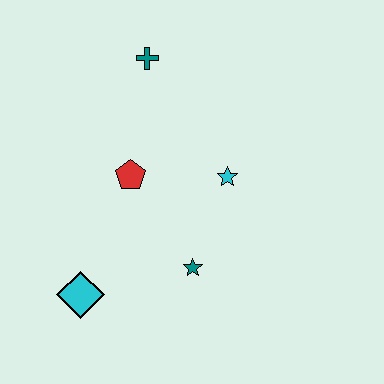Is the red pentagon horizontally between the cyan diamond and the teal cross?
Yes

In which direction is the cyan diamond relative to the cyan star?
The cyan diamond is to the left of the cyan star.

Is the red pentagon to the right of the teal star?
No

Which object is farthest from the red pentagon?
The cyan diamond is farthest from the red pentagon.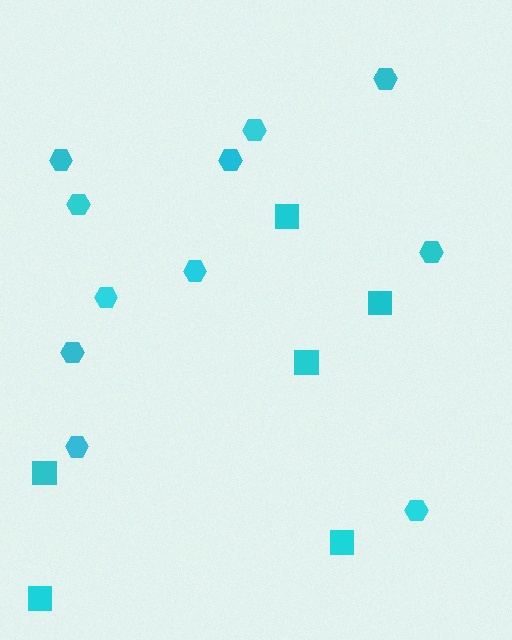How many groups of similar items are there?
There are 2 groups: one group of hexagons (11) and one group of squares (6).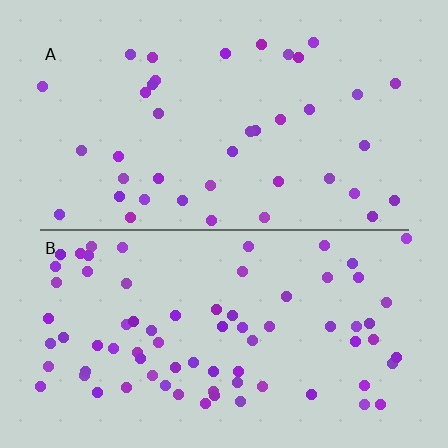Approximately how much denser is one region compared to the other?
Approximately 1.9× — region B over region A.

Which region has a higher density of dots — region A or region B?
B (the bottom).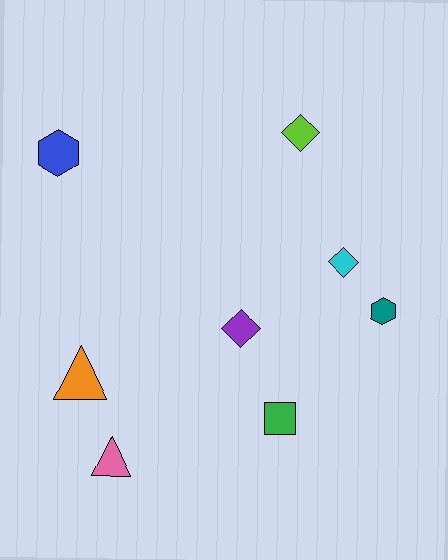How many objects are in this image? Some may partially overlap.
There are 8 objects.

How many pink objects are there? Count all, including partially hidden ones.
There is 1 pink object.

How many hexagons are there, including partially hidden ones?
There are 2 hexagons.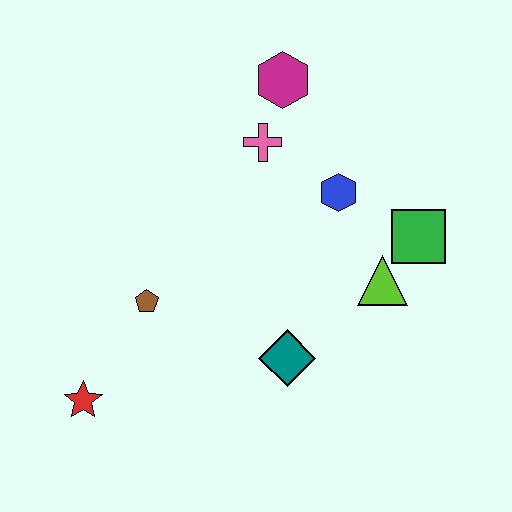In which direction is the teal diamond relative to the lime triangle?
The teal diamond is to the left of the lime triangle.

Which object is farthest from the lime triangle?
The red star is farthest from the lime triangle.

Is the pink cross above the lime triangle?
Yes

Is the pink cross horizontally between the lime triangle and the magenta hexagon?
No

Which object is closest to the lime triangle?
The green square is closest to the lime triangle.